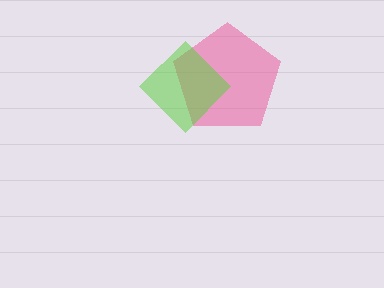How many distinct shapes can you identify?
There are 2 distinct shapes: a pink pentagon, a lime diamond.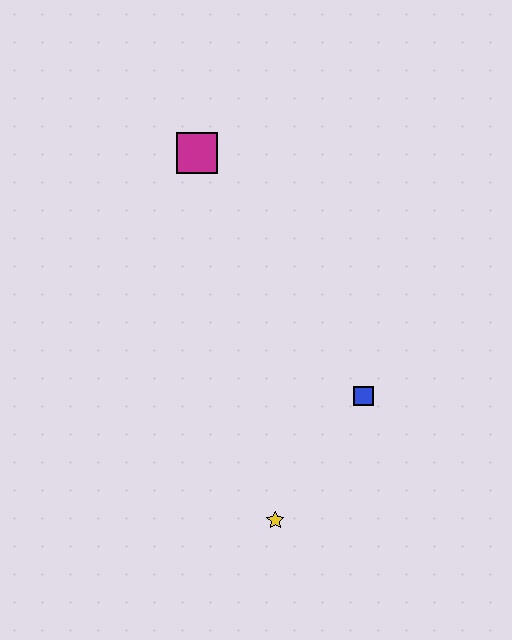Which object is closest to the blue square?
The yellow star is closest to the blue square.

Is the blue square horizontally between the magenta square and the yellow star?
No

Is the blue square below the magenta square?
Yes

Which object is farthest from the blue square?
The magenta square is farthest from the blue square.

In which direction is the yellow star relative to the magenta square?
The yellow star is below the magenta square.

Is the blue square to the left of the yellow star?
No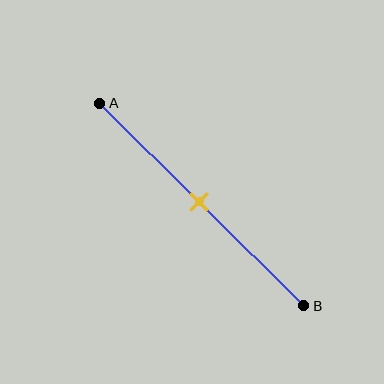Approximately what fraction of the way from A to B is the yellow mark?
The yellow mark is approximately 50% of the way from A to B.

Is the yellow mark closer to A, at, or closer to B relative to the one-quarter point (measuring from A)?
The yellow mark is closer to point B than the one-quarter point of segment AB.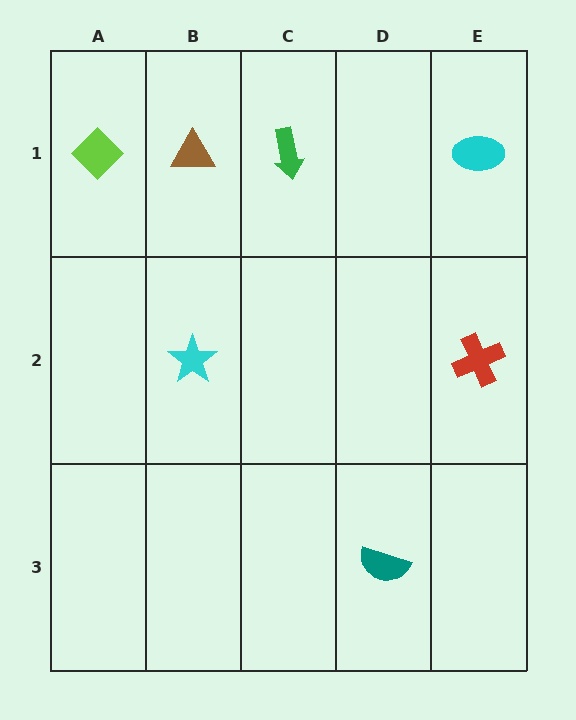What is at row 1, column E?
A cyan ellipse.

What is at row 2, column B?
A cyan star.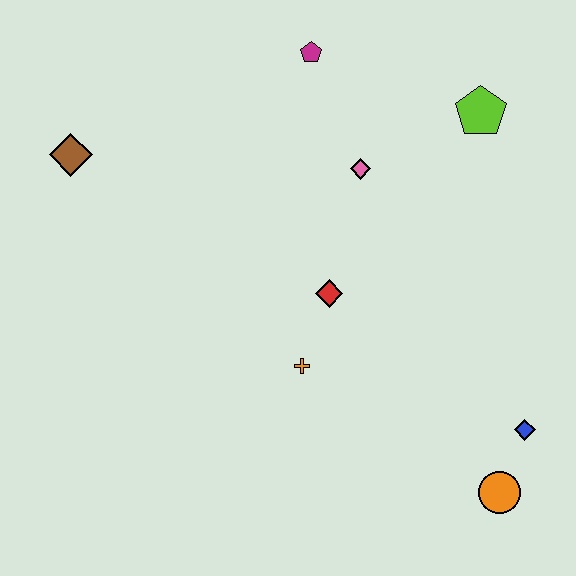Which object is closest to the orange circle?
The blue diamond is closest to the orange circle.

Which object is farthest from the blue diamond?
The brown diamond is farthest from the blue diamond.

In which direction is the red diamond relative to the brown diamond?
The red diamond is to the right of the brown diamond.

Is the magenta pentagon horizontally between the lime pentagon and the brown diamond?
Yes